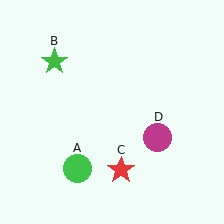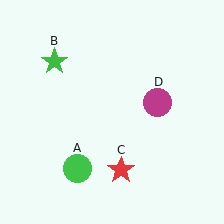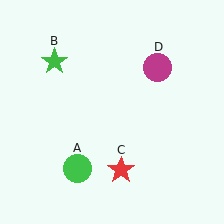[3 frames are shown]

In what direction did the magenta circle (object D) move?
The magenta circle (object D) moved up.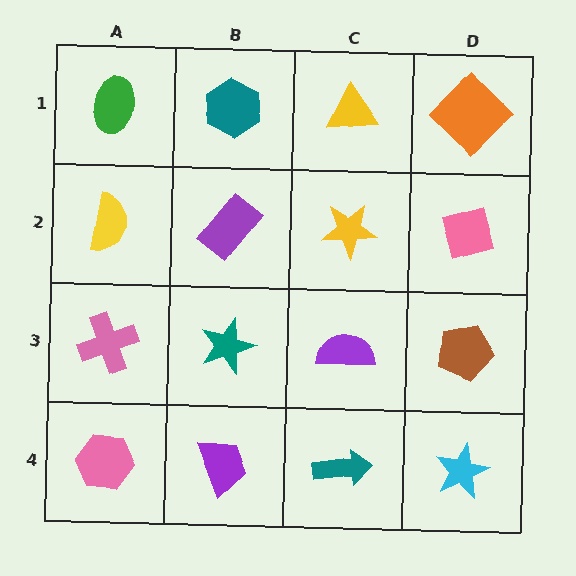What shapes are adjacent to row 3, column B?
A purple rectangle (row 2, column B), a purple trapezoid (row 4, column B), a pink cross (row 3, column A), a purple semicircle (row 3, column C).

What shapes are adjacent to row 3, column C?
A yellow star (row 2, column C), a teal arrow (row 4, column C), a teal star (row 3, column B), a brown pentagon (row 3, column D).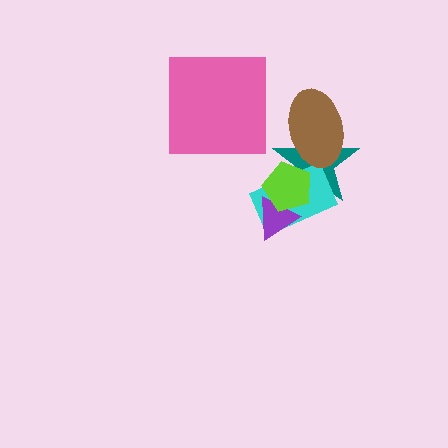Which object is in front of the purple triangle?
The lime pentagon is in front of the purple triangle.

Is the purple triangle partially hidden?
Yes, it is partially covered by another shape.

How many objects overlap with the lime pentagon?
3 objects overlap with the lime pentagon.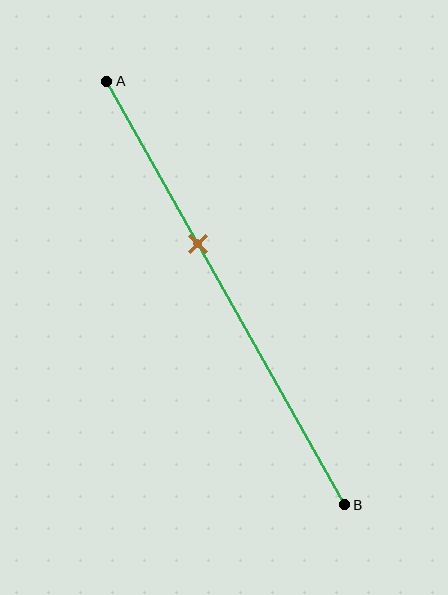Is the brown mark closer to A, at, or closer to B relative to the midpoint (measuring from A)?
The brown mark is closer to point A than the midpoint of segment AB.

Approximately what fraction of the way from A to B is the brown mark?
The brown mark is approximately 40% of the way from A to B.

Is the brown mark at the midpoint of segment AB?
No, the mark is at about 40% from A, not at the 50% midpoint.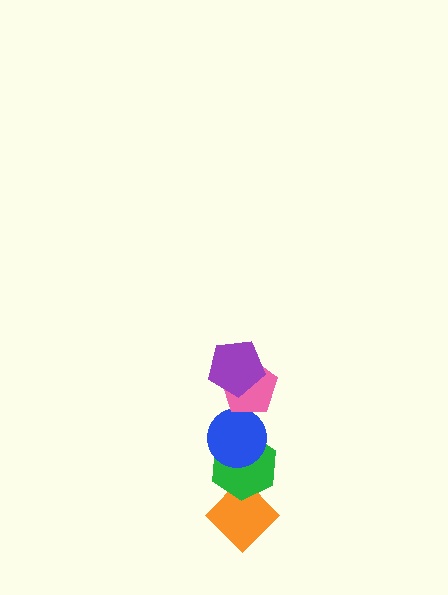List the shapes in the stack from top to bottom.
From top to bottom: the purple pentagon, the pink pentagon, the blue circle, the green hexagon, the orange diamond.